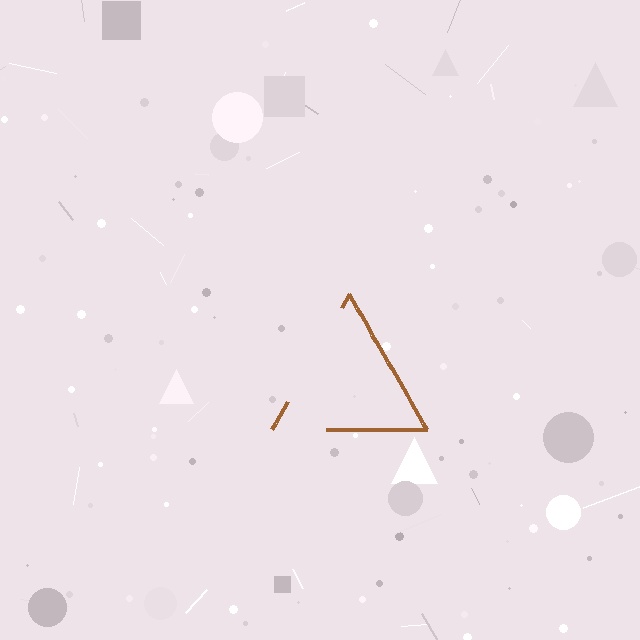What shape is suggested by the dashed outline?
The dashed outline suggests a triangle.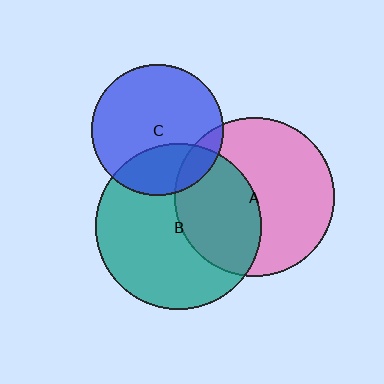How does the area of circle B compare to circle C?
Approximately 1.6 times.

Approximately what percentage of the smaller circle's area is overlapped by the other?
Approximately 30%.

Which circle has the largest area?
Circle B (teal).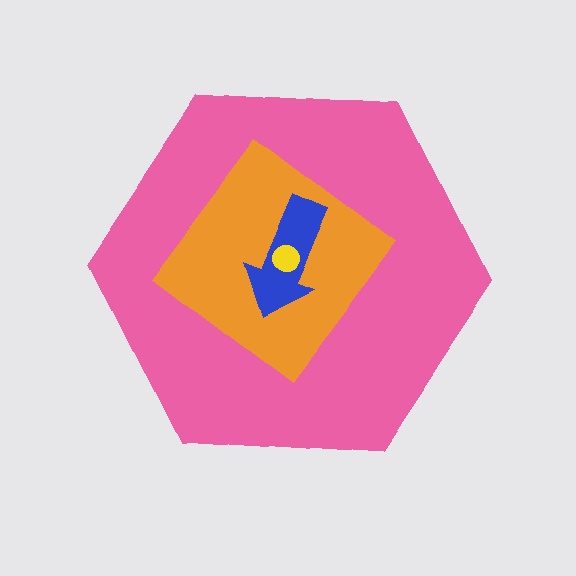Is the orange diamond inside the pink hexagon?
Yes.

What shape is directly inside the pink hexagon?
The orange diamond.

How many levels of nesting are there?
4.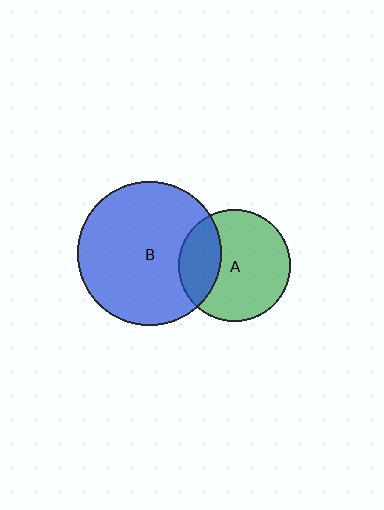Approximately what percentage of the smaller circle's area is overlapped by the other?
Approximately 30%.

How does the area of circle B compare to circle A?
Approximately 1.7 times.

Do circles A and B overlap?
Yes.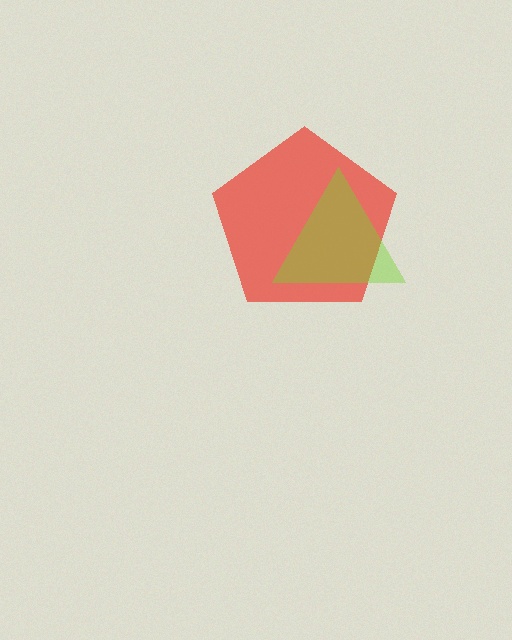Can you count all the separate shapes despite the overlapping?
Yes, there are 2 separate shapes.